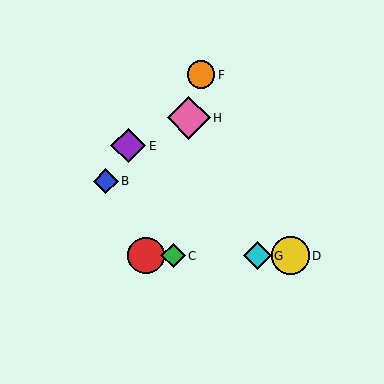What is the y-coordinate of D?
Object D is at y≈256.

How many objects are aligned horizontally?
4 objects (A, C, D, G) are aligned horizontally.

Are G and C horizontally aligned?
Yes, both are at y≈256.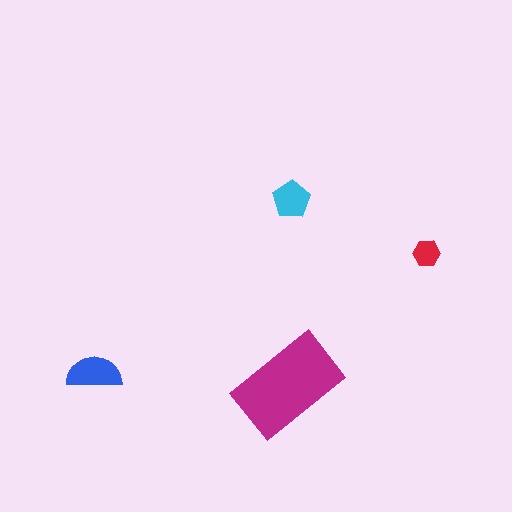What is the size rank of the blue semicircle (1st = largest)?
2nd.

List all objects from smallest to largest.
The red hexagon, the cyan pentagon, the blue semicircle, the magenta rectangle.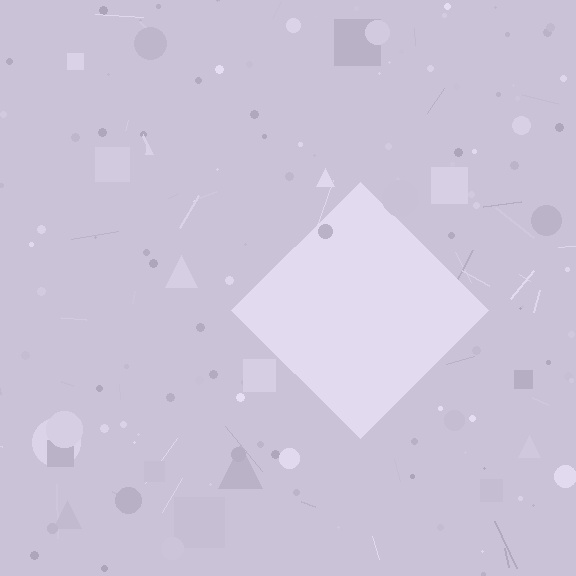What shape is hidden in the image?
A diamond is hidden in the image.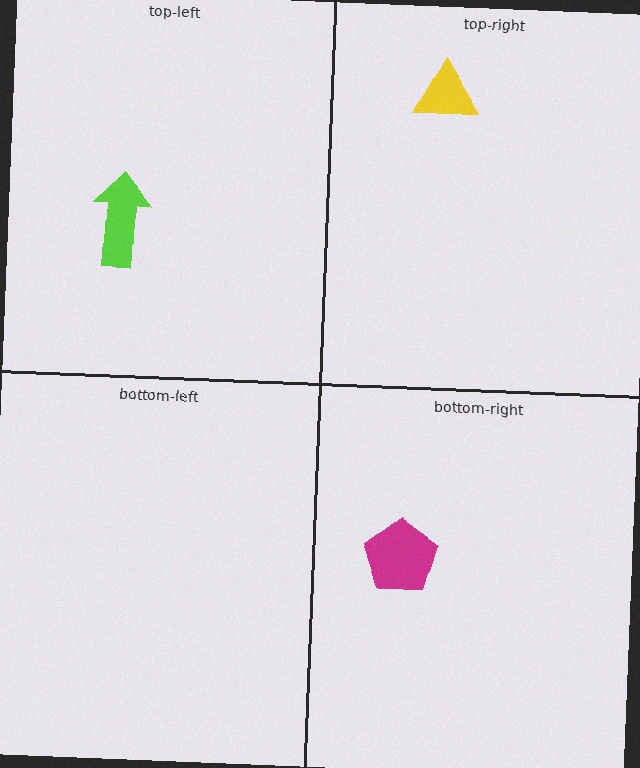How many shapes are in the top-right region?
1.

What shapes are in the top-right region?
The yellow triangle.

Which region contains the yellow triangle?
The top-right region.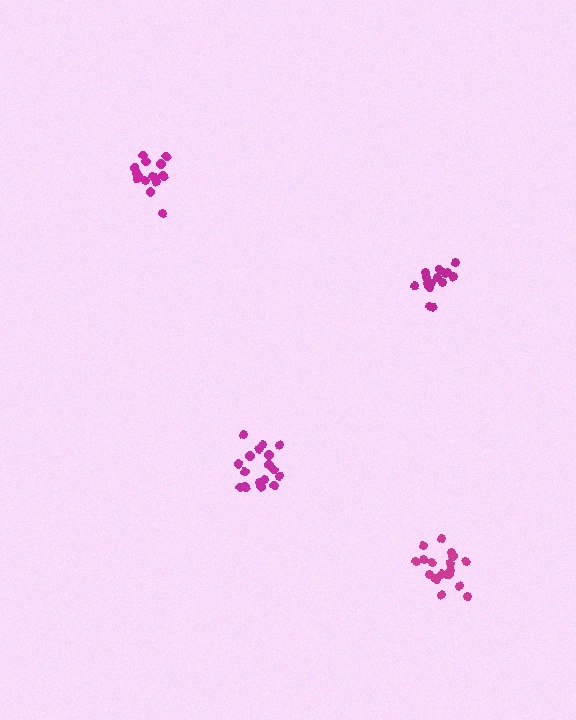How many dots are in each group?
Group 1: 15 dots, Group 2: 18 dots, Group 3: 17 dots, Group 4: 16 dots (66 total).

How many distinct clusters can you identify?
There are 4 distinct clusters.